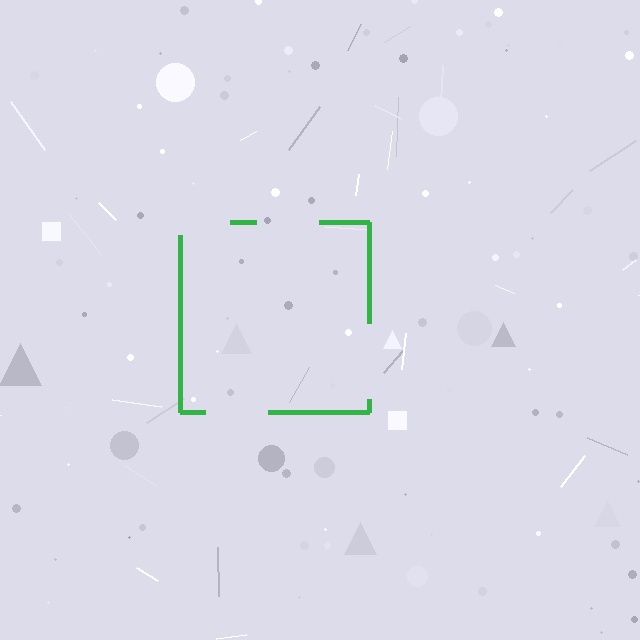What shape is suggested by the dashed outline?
The dashed outline suggests a square.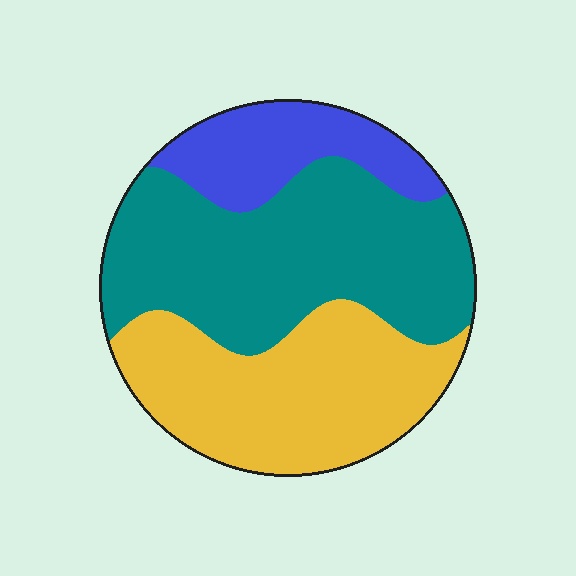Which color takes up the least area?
Blue, at roughly 15%.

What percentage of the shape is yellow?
Yellow covers 37% of the shape.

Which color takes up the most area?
Teal, at roughly 45%.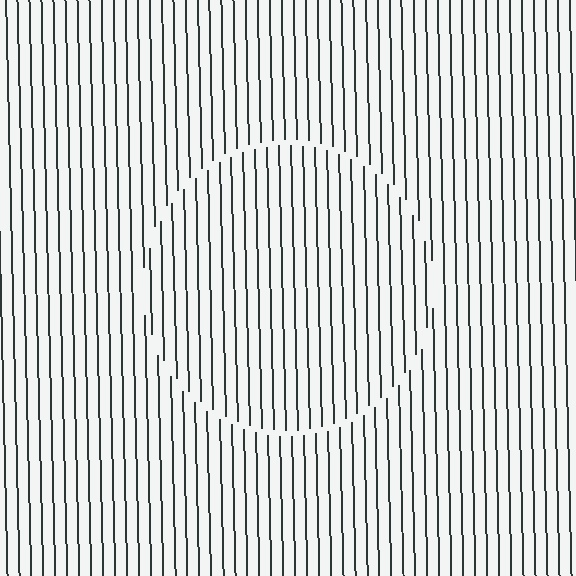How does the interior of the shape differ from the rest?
The interior of the shape contains the same grating, shifted by half a period — the contour is defined by the phase discontinuity where line-ends from the inner and outer gratings abut.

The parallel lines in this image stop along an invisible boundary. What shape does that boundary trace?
An illusory circle. The interior of the shape contains the same grating, shifted by half a period — the contour is defined by the phase discontinuity where line-ends from the inner and outer gratings abut.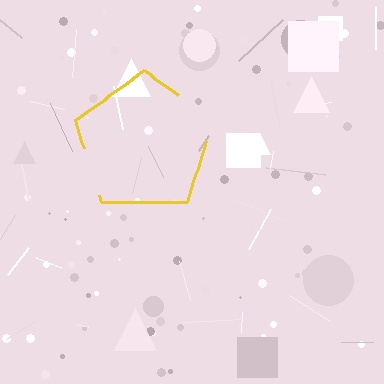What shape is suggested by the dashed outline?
The dashed outline suggests a pentagon.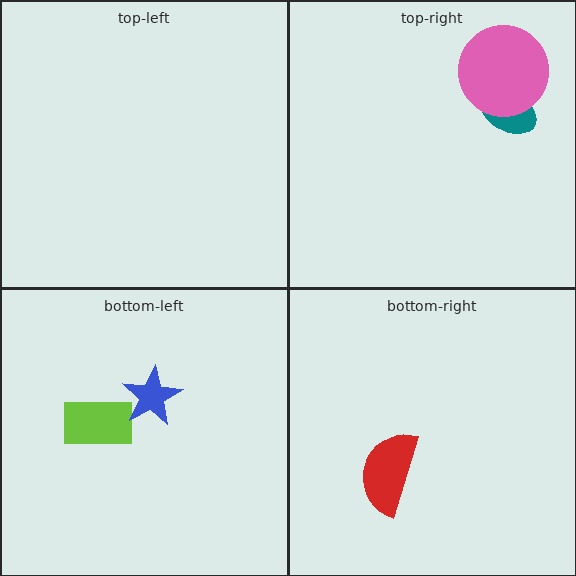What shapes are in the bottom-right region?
The red semicircle.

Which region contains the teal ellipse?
The top-right region.